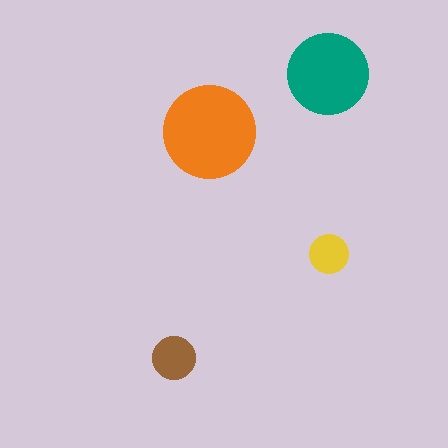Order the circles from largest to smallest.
the orange one, the teal one, the brown one, the yellow one.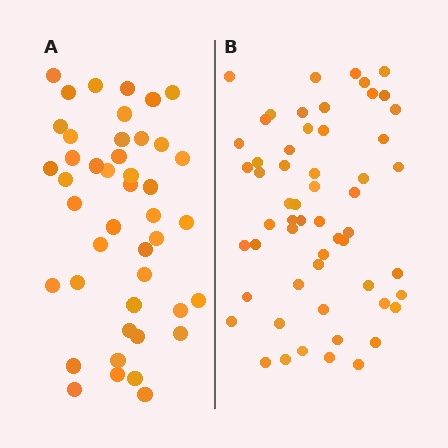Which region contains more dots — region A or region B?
Region B (the right region) has more dots.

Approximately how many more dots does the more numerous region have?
Region B has approximately 15 more dots than region A.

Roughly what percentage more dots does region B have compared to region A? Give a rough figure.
About 30% more.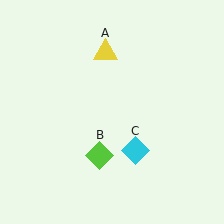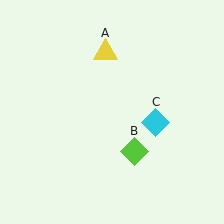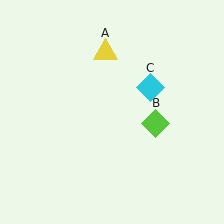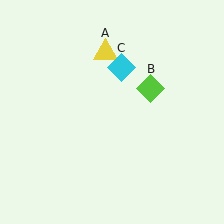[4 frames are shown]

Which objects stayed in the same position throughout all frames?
Yellow triangle (object A) remained stationary.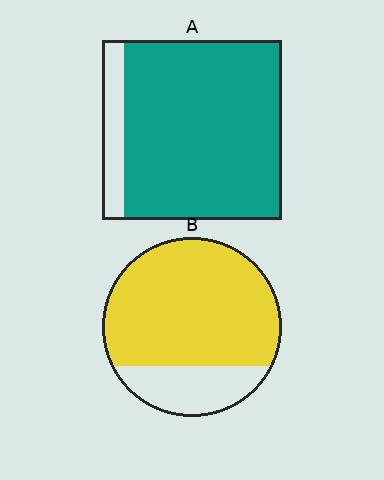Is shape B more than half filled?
Yes.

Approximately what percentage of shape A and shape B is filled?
A is approximately 90% and B is approximately 75%.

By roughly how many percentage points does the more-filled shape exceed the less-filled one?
By roughly 10 percentage points (A over B).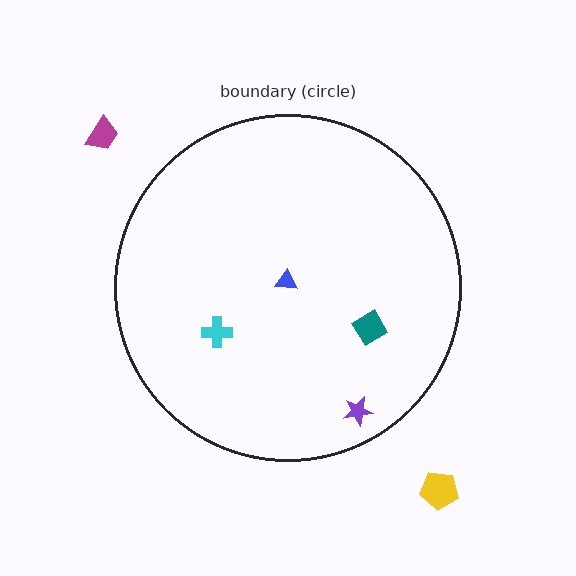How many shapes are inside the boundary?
4 inside, 2 outside.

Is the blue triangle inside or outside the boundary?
Inside.